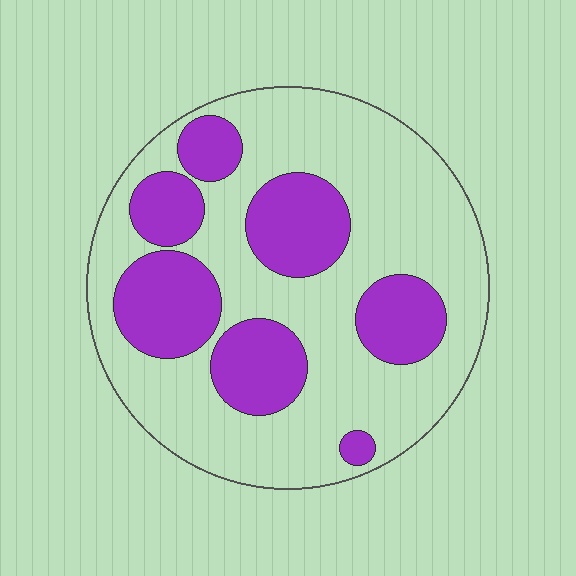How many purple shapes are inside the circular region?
7.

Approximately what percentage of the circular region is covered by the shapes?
Approximately 30%.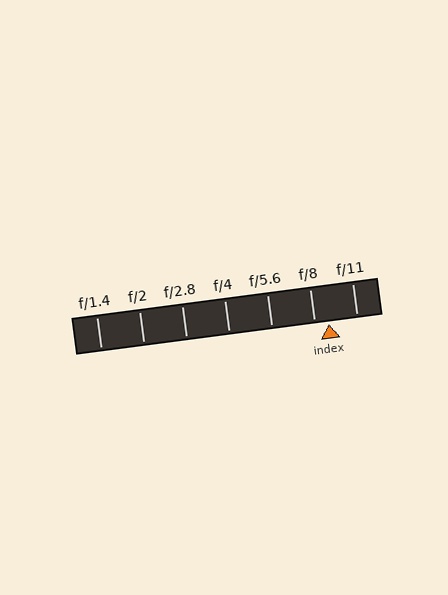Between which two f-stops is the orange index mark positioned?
The index mark is between f/8 and f/11.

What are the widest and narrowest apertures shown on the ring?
The widest aperture shown is f/1.4 and the narrowest is f/11.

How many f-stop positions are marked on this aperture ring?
There are 7 f-stop positions marked.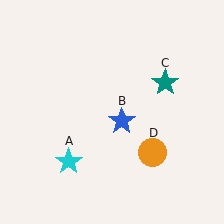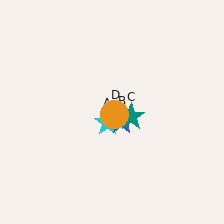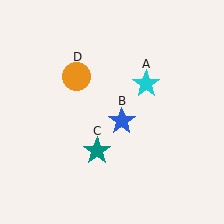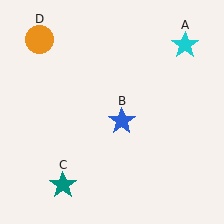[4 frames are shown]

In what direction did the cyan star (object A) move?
The cyan star (object A) moved up and to the right.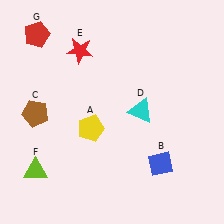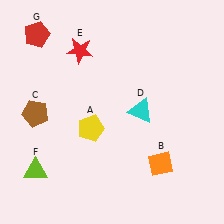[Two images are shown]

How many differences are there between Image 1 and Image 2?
There is 1 difference between the two images.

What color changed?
The diamond (B) changed from blue in Image 1 to orange in Image 2.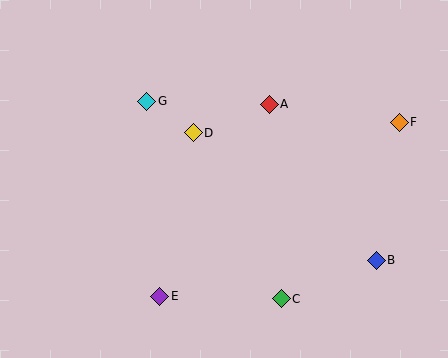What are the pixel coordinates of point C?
Point C is at (281, 299).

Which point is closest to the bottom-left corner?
Point E is closest to the bottom-left corner.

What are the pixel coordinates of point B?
Point B is at (376, 260).